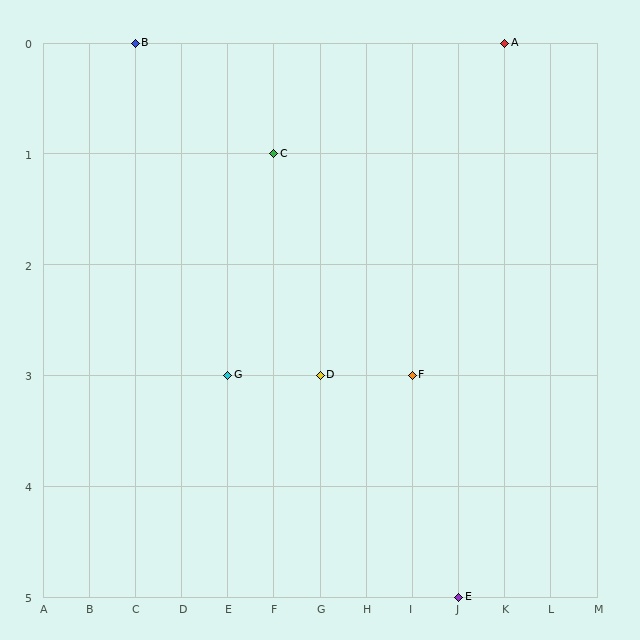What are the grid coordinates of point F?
Point F is at grid coordinates (I, 3).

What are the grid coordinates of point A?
Point A is at grid coordinates (K, 0).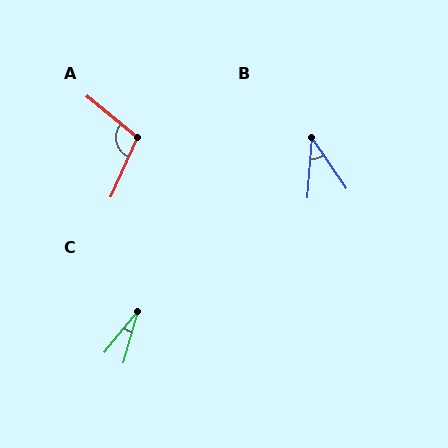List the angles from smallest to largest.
C (23°), B (39°), A (106°).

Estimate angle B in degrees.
Approximately 39 degrees.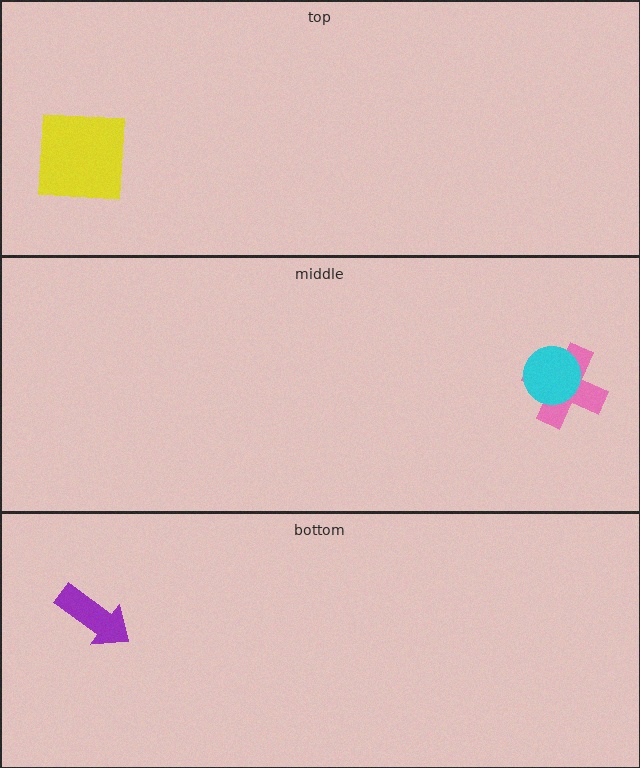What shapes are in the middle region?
The pink cross, the cyan circle.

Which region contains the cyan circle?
The middle region.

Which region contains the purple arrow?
The bottom region.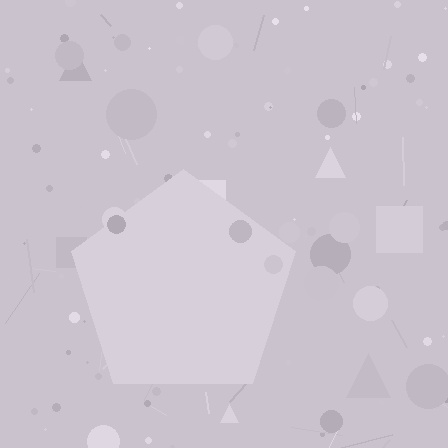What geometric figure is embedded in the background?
A pentagon is embedded in the background.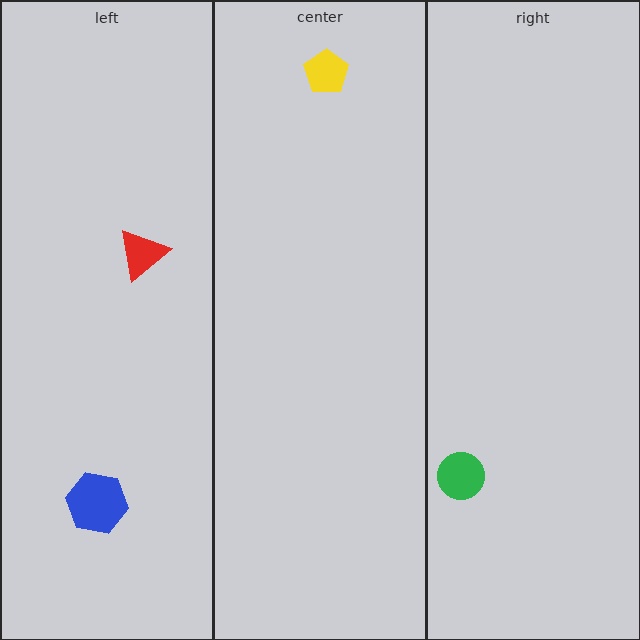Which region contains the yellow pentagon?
The center region.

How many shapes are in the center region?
1.